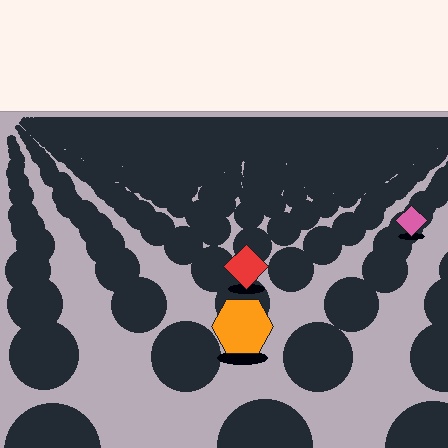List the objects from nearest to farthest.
From nearest to farthest: the orange hexagon, the red diamond, the pink diamond.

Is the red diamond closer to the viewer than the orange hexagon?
No. The orange hexagon is closer — you can tell from the texture gradient: the ground texture is coarser near it.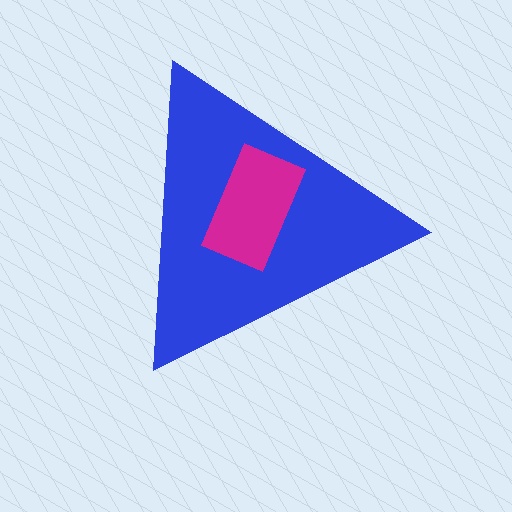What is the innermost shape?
The magenta rectangle.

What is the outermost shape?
The blue triangle.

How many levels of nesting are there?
2.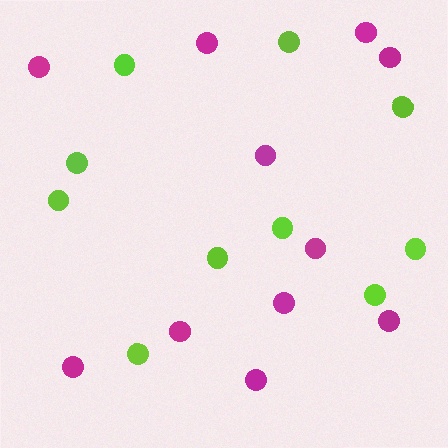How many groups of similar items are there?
There are 2 groups: one group of lime circles (10) and one group of magenta circles (11).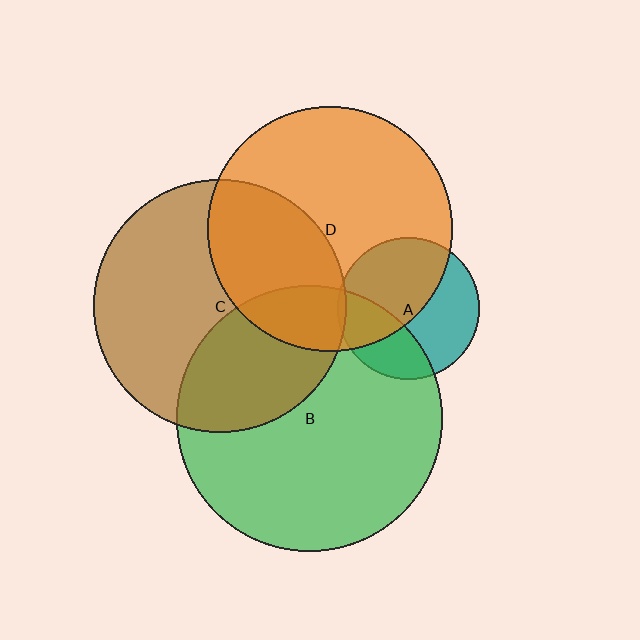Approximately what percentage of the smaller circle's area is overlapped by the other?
Approximately 30%.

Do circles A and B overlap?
Yes.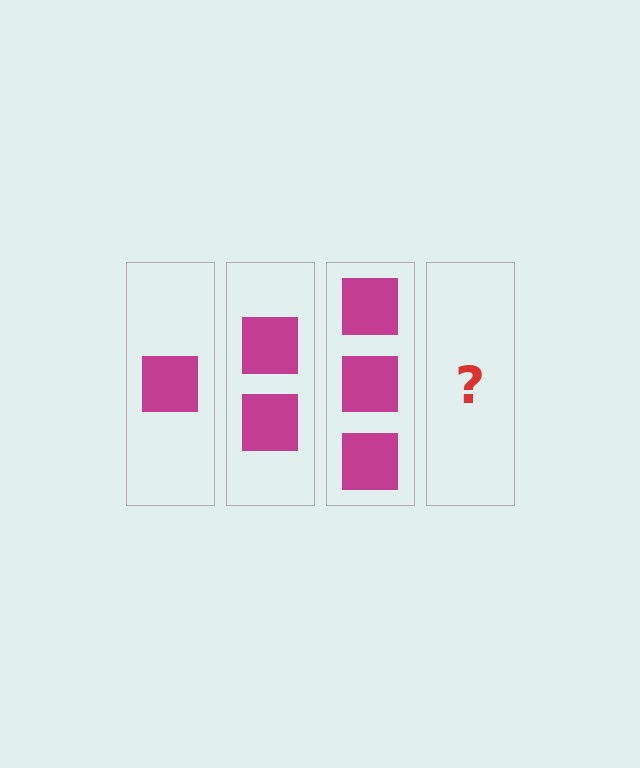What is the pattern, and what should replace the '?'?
The pattern is that each step adds one more square. The '?' should be 4 squares.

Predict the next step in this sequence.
The next step is 4 squares.